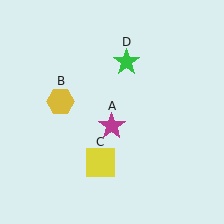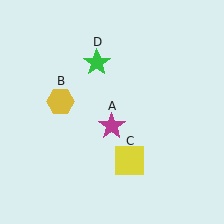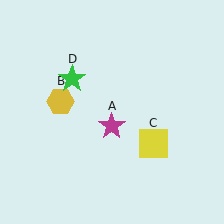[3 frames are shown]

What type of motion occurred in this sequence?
The yellow square (object C), green star (object D) rotated counterclockwise around the center of the scene.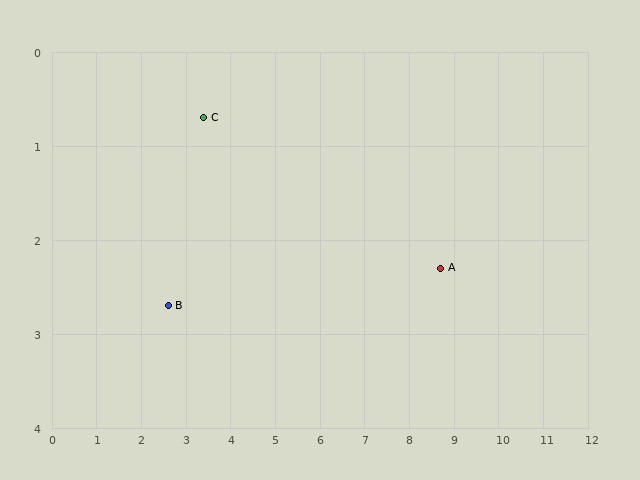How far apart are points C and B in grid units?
Points C and B are about 2.2 grid units apart.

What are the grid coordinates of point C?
Point C is at approximately (3.4, 0.7).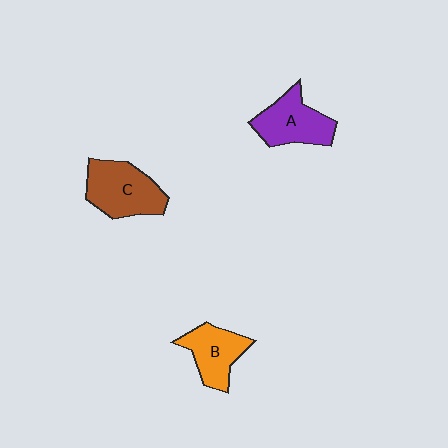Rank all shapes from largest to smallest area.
From largest to smallest: C (brown), A (purple), B (orange).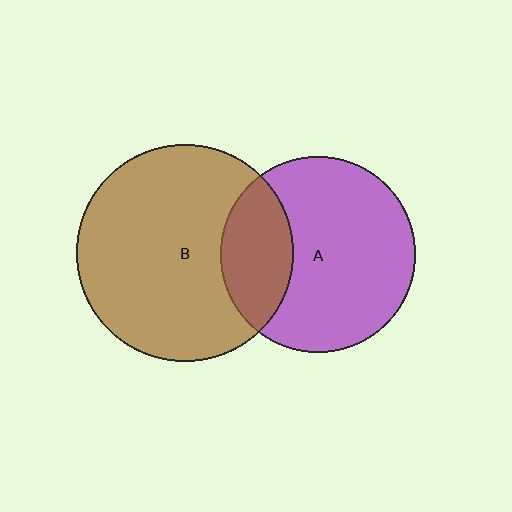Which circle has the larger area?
Circle B (brown).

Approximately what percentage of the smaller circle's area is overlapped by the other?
Approximately 25%.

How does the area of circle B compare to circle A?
Approximately 1.2 times.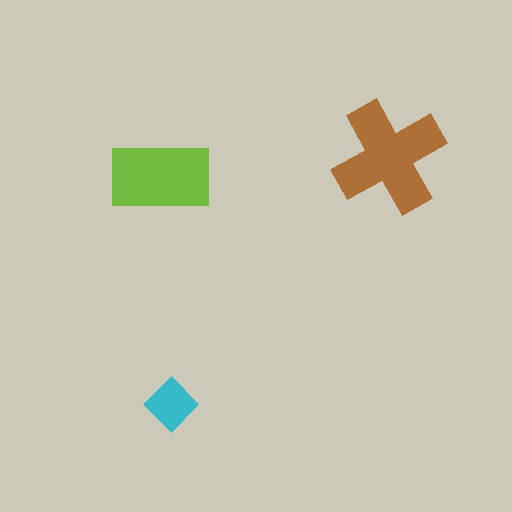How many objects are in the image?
There are 3 objects in the image.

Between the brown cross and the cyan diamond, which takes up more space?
The brown cross.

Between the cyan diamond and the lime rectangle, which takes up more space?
The lime rectangle.